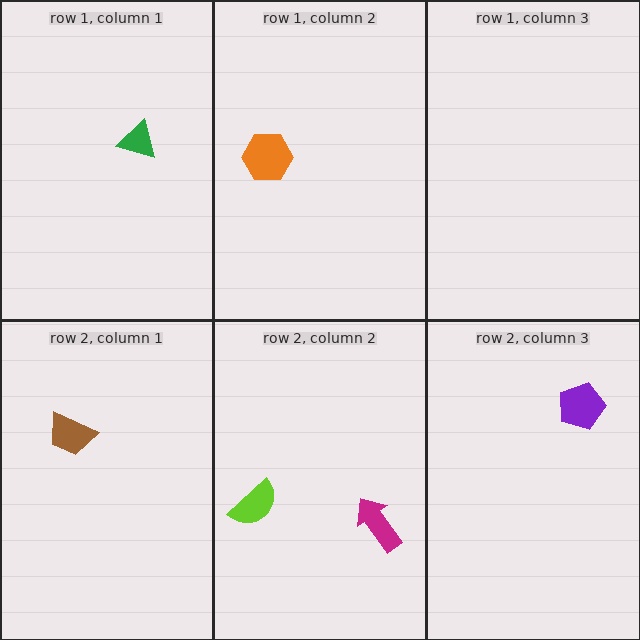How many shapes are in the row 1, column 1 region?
1.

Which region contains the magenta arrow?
The row 2, column 2 region.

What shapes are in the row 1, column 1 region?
The green triangle.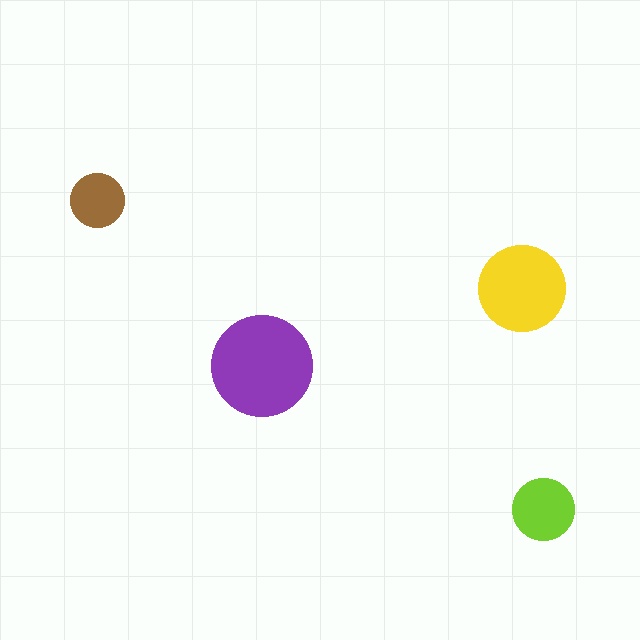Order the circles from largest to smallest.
the purple one, the yellow one, the lime one, the brown one.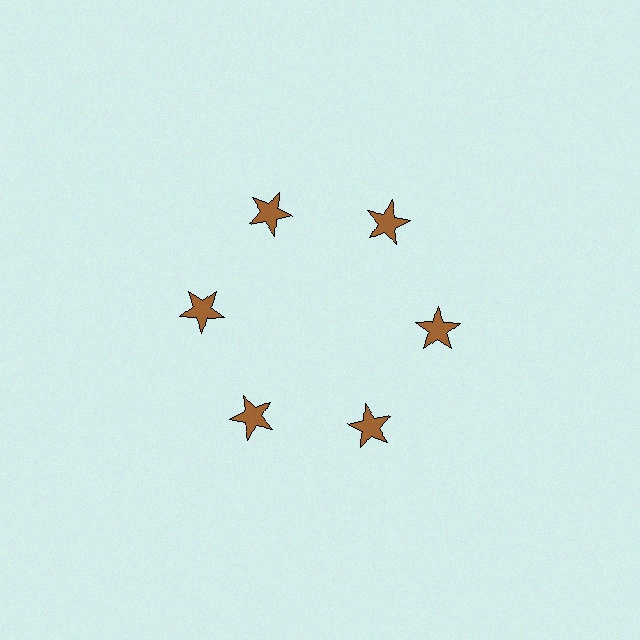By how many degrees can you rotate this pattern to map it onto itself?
The pattern maps onto itself every 60 degrees of rotation.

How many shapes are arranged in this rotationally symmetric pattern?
There are 6 shapes, arranged in 6 groups of 1.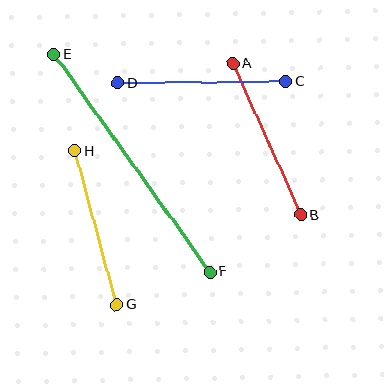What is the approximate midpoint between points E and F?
The midpoint is at approximately (132, 163) pixels.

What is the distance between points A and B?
The distance is approximately 166 pixels.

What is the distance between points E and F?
The distance is approximately 268 pixels.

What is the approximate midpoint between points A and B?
The midpoint is at approximately (267, 139) pixels.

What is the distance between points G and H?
The distance is approximately 159 pixels.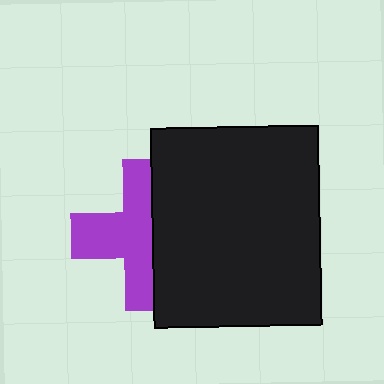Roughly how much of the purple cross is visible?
About half of it is visible (roughly 57%).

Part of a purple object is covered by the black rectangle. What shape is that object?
It is a cross.